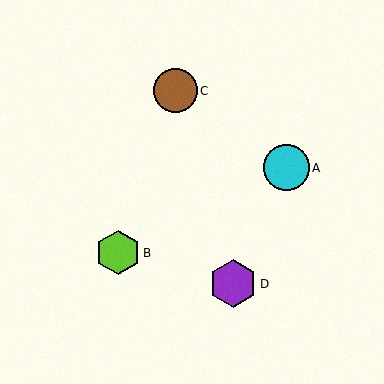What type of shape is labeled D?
Shape D is a purple hexagon.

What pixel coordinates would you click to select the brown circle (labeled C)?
Click at (175, 91) to select the brown circle C.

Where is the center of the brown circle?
The center of the brown circle is at (175, 91).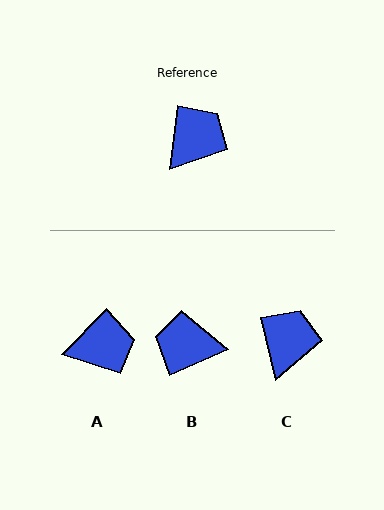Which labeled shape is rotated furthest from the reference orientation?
B, about 121 degrees away.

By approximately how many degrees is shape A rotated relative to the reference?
Approximately 37 degrees clockwise.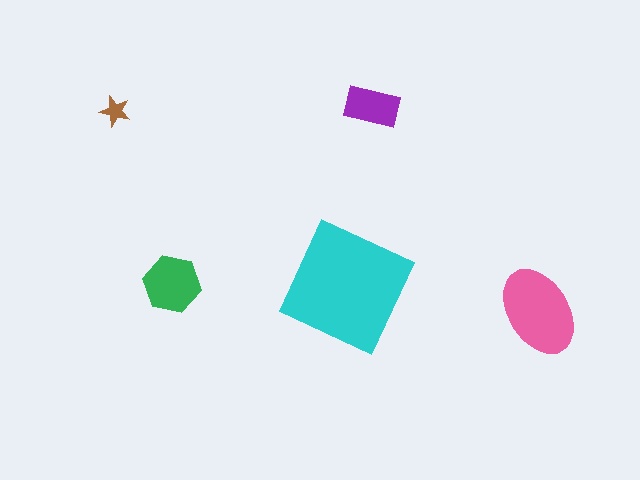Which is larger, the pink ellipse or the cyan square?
The cyan square.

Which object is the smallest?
The brown star.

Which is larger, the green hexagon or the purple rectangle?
The green hexagon.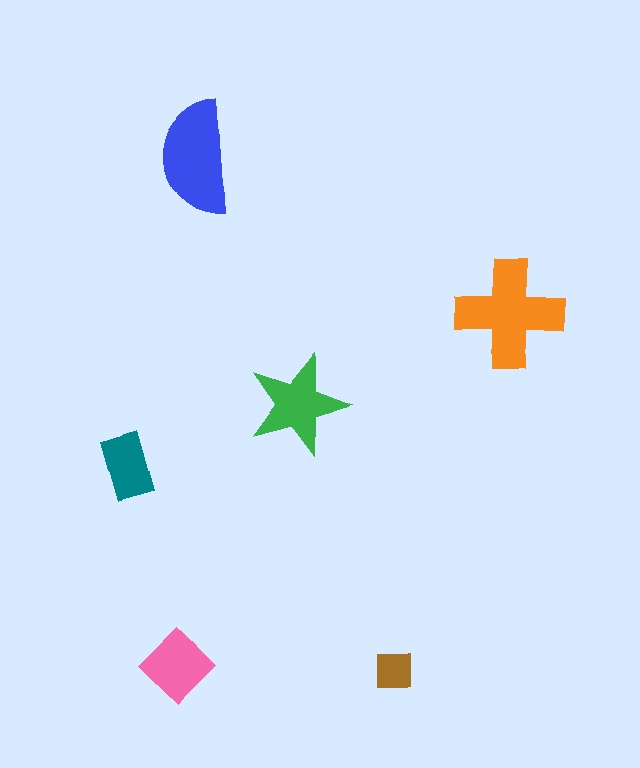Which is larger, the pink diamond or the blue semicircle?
The blue semicircle.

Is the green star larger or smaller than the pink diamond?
Larger.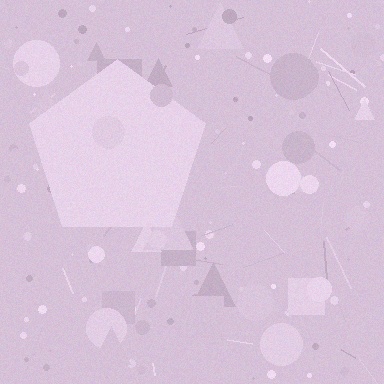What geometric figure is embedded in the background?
A pentagon is embedded in the background.